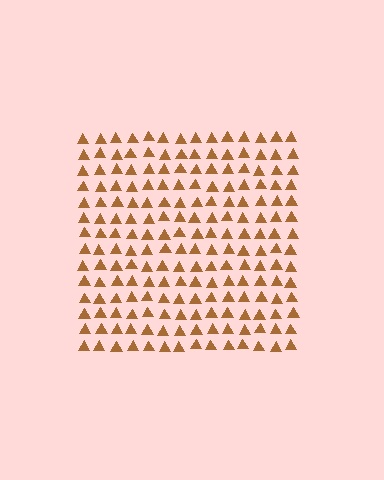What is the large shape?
The large shape is a square.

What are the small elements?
The small elements are triangles.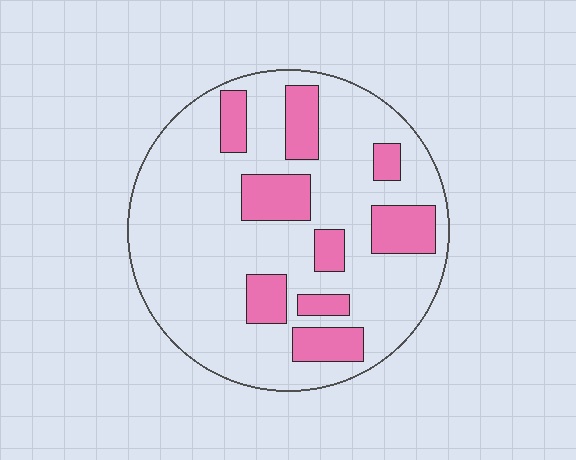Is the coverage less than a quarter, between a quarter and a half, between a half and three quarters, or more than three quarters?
Less than a quarter.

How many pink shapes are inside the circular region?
9.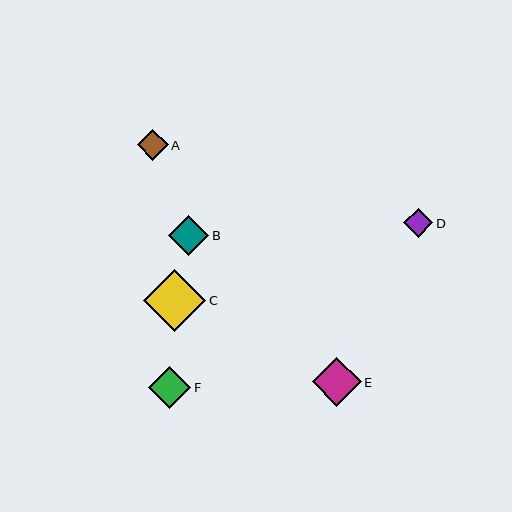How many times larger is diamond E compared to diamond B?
Diamond E is approximately 1.2 times the size of diamond B.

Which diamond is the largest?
Diamond C is the largest with a size of approximately 62 pixels.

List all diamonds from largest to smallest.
From largest to smallest: C, E, F, B, A, D.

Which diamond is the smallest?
Diamond D is the smallest with a size of approximately 29 pixels.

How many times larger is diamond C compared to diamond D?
Diamond C is approximately 2.2 times the size of diamond D.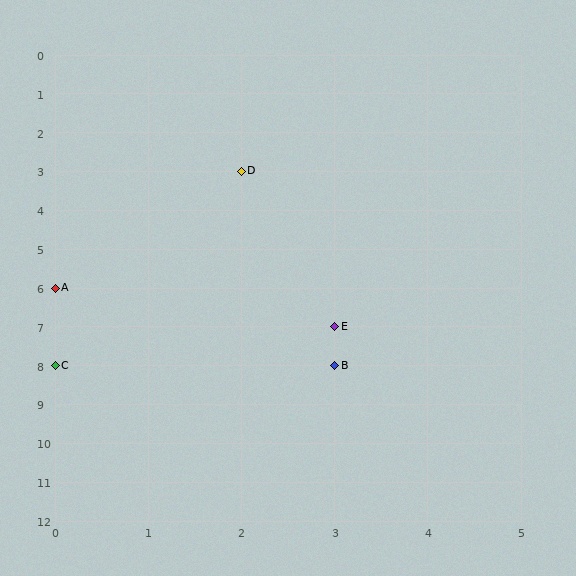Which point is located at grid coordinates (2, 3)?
Point D is at (2, 3).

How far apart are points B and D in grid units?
Points B and D are 1 column and 5 rows apart (about 5.1 grid units diagonally).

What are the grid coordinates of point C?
Point C is at grid coordinates (0, 8).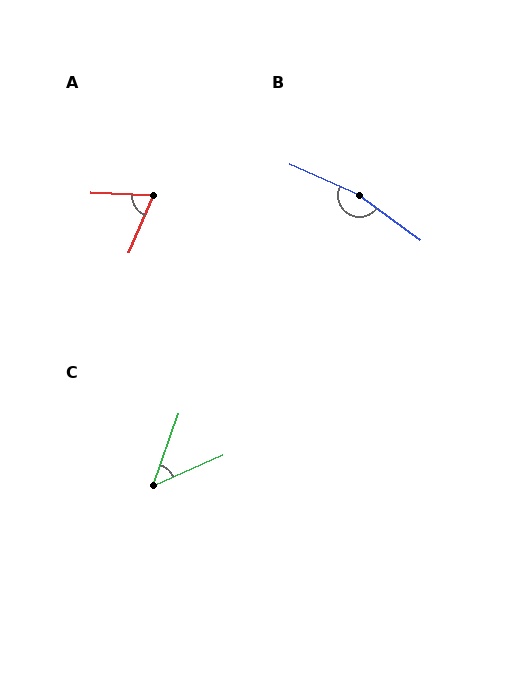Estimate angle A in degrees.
Approximately 69 degrees.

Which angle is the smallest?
C, at approximately 47 degrees.